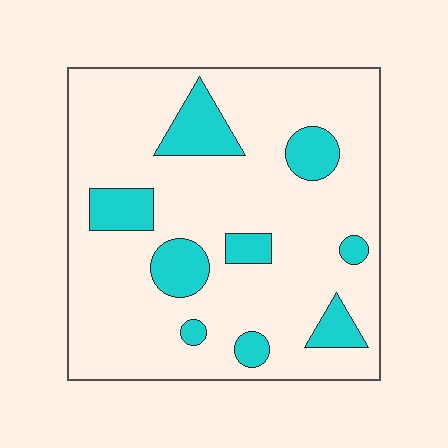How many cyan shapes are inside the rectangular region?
9.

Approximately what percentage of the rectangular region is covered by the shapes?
Approximately 20%.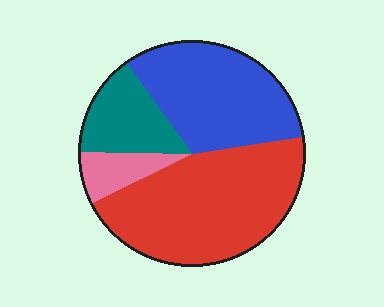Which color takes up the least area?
Pink, at roughly 10%.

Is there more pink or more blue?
Blue.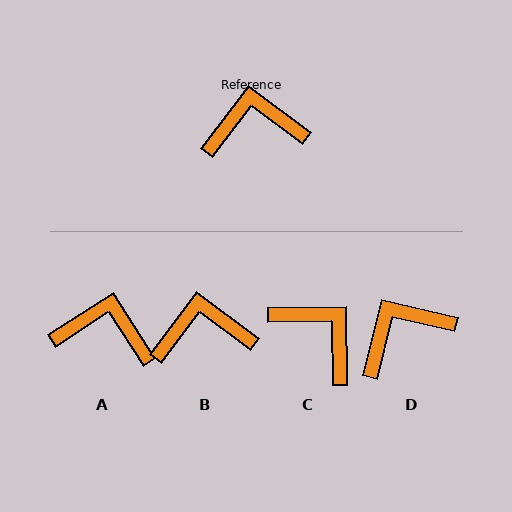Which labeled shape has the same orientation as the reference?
B.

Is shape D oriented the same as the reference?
No, it is off by about 24 degrees.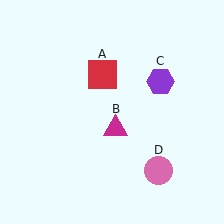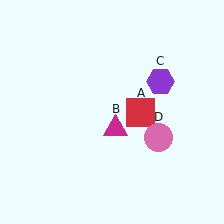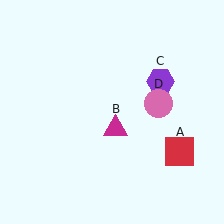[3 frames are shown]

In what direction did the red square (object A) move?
The red square (object A) moved down and to the right.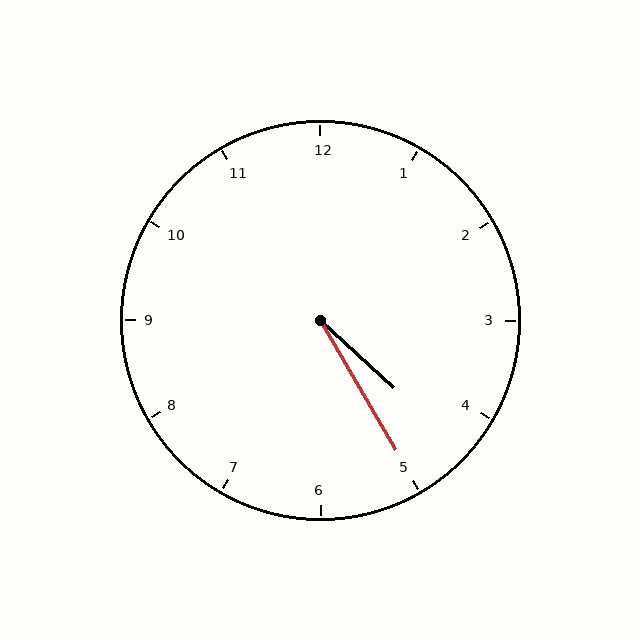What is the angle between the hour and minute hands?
Approximately 18 degrees.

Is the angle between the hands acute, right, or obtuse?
It is acute.